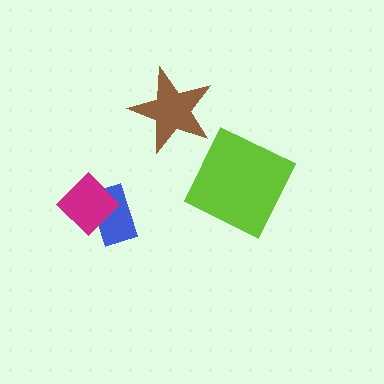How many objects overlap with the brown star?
0 objects overlap with the brown star.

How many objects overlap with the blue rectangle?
1 object overlaps with the blue rectangle.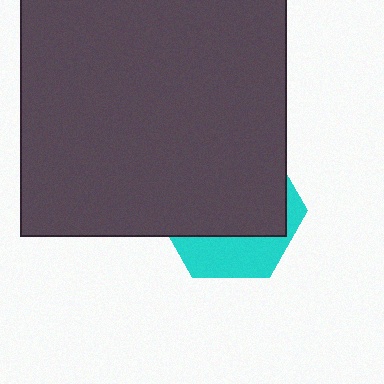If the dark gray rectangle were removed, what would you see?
You would see the complete cyan hexagon.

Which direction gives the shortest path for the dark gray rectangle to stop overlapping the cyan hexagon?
Moving up gives the shortest separation.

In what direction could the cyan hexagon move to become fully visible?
The cyan hexagon could move down. That would shift it out from behind the dark gray rectangle entirely.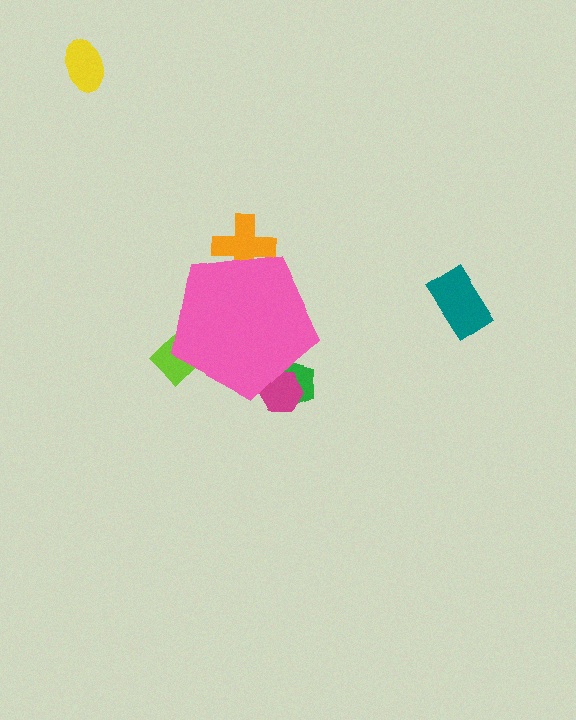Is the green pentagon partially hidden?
Yes, the green pentagon is partially hidden behind the pink pentagon.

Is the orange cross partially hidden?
Yes, the orange cross is partially hidden behind the pink pentagon.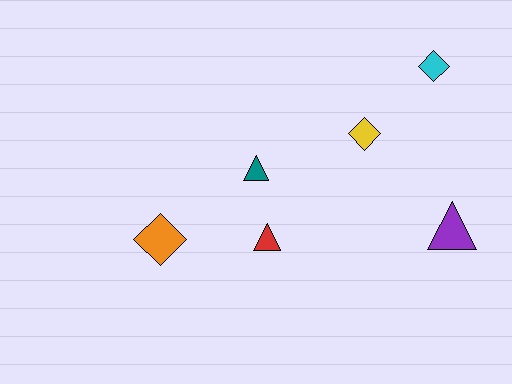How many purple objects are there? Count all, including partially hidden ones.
There is 1 purple object.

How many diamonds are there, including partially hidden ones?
There are 3 diamonds.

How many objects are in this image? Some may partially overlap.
There are 6 objects.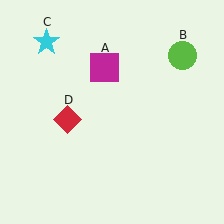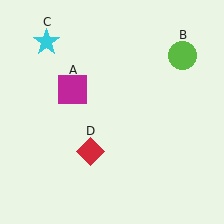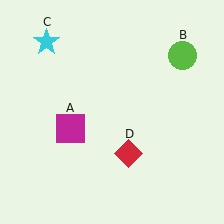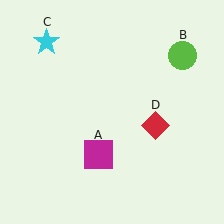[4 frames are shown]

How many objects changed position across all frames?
2 objects changed position: magenta square (object A), red diamond (object D).